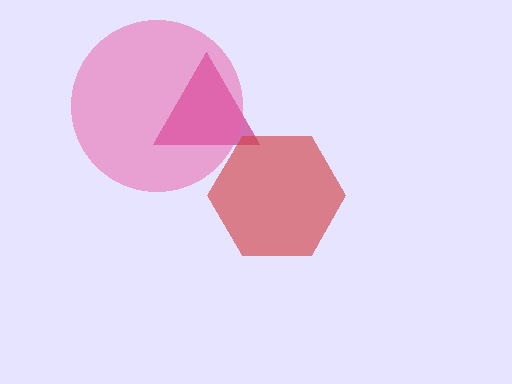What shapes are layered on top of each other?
The layered shapes are: a magenta triangle, a pink circle, a red hexagon.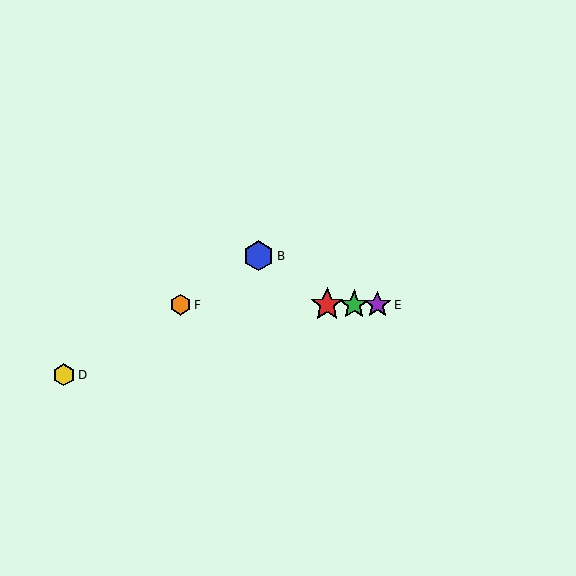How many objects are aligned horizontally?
4 objects (A, C, E, F) are aligned horizontally.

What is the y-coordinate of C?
Object C is at y≈305.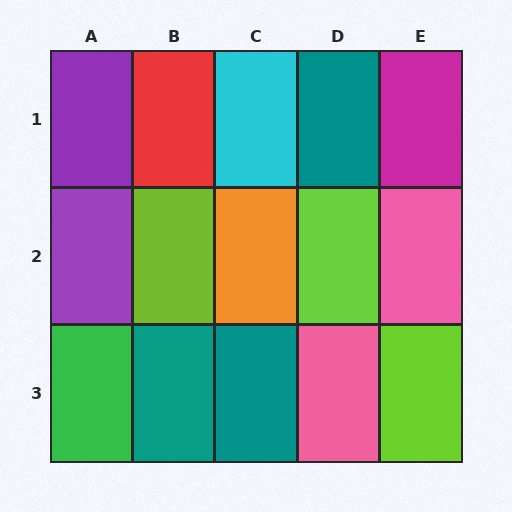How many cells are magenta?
1 cell is magenta.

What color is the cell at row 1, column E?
Magenta.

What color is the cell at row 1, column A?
Purple.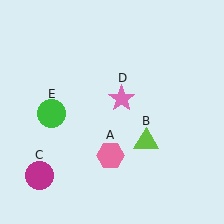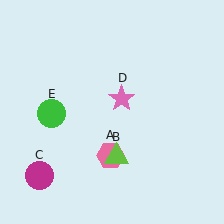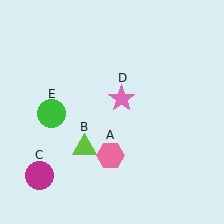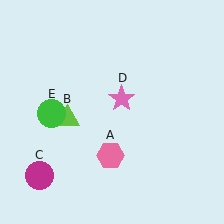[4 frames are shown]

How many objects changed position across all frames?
1 object changed position: lime triangle (object B).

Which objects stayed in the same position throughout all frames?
Pink hexagon (object A) and magenta circle (object C) and pink star (object D) and green circle (object E) remained stationary.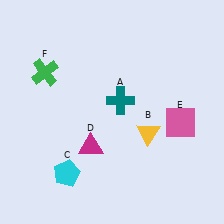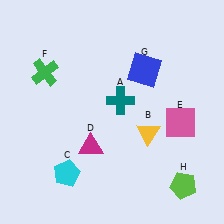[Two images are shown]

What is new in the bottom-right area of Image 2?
A lime pentagon (H) was added in the bottom-right area of Image 2.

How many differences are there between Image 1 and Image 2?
There are 2 differences between the two images.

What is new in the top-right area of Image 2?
A blue square (G) was added in the top-right area of Image 2.